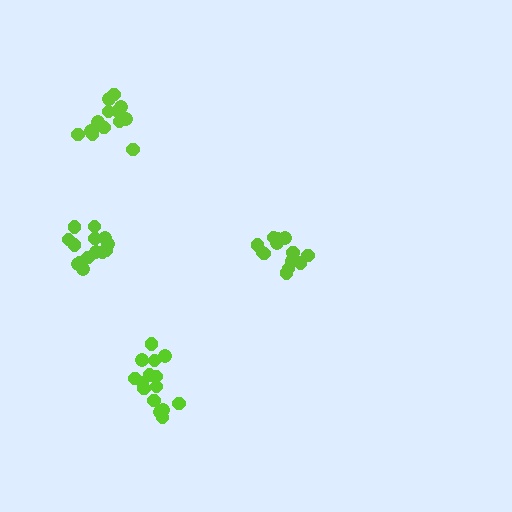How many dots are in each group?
Group 1: 13 dots, Group 2: 13 dots, Group 3: 14 dots, Group 4: 15 dots (55 total).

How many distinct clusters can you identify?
There are 4 distinct clusters.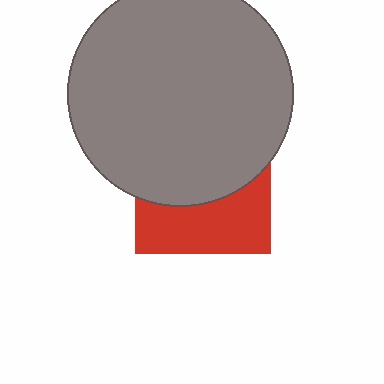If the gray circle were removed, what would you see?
You would see the complete red square.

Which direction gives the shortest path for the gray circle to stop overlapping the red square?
Moving up gives the shortest separation.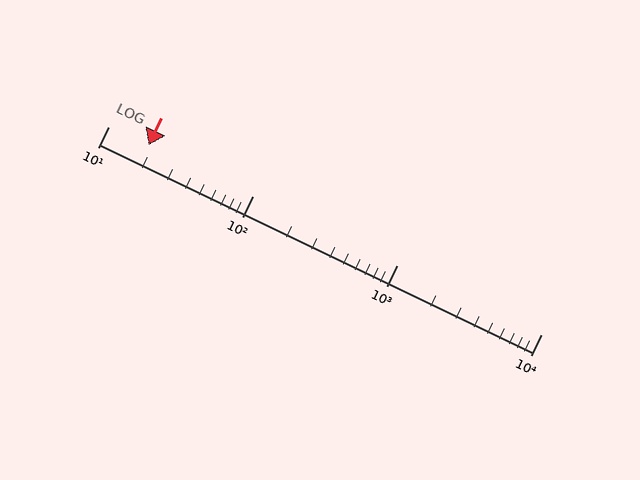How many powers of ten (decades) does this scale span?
The scale spans 3 decades, from 10 to 10000.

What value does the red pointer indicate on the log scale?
The pointer indicates approximately 19.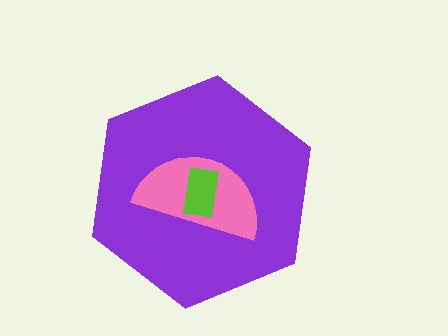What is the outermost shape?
The purple hexagon.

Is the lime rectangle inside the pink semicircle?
Yes.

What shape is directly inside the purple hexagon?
The pink semicircle.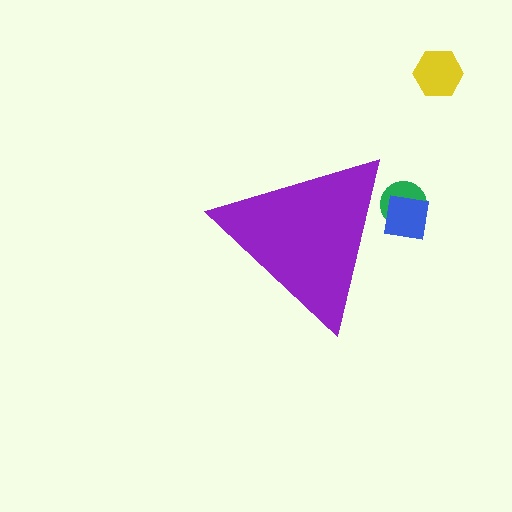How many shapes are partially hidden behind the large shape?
2 shapes are partially hidden.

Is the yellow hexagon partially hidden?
No, the yellow hexagon is fully visible.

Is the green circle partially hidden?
Yes, the green circle is partially hidden behind the purple triangle.